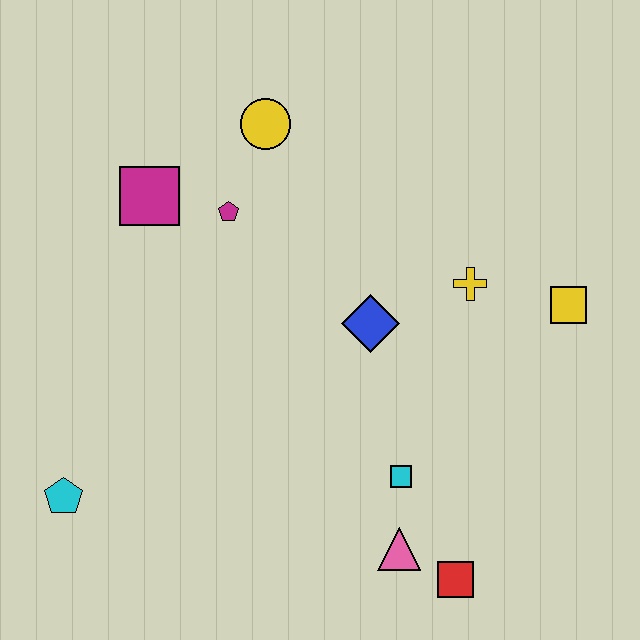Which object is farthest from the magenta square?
The red square is farthest from the magenta square.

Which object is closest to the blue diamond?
The yellow cross is closest to the blue diamond.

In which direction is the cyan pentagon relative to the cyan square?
The cyan pentagon is to the left of the cyan square.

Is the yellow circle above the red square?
Yes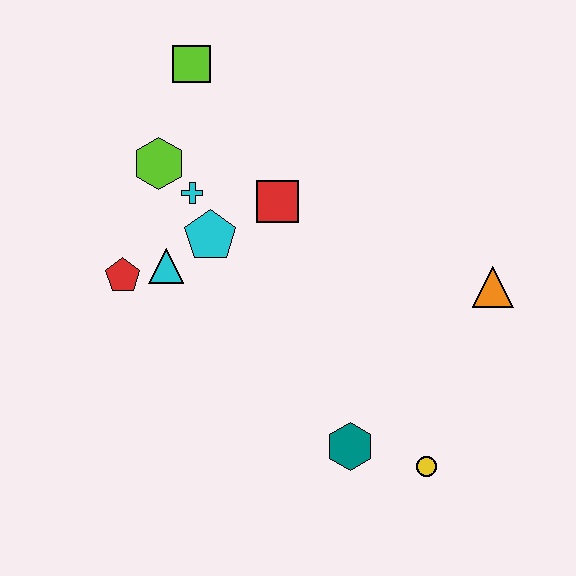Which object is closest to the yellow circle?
The teal hexagon is closest to the yellow circle.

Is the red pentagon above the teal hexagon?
Yes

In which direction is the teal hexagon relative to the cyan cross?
The teal hexagon is below the cyan cross.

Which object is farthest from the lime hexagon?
The yellow circle is farthest from the lime hexagon.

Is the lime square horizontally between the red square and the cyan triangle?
Yes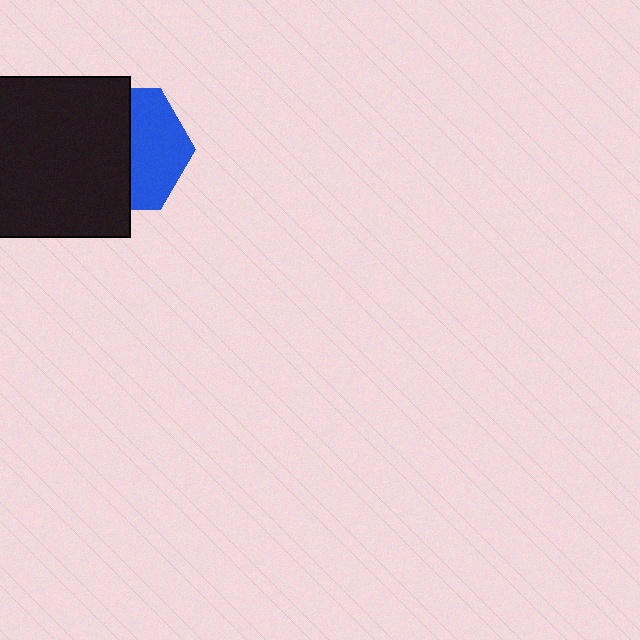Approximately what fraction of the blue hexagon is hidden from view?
Roughly 56% of the blue hexagon is hidden behind the black square.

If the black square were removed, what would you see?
You would see the complete blue hexagon.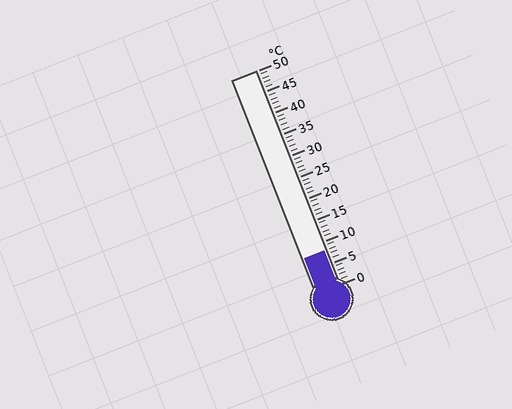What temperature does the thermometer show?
The thermometer shows approximately 8°C.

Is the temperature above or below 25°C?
The temperature is below 25°C.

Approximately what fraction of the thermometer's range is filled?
The thermometer is filled to approximately 15% of its range.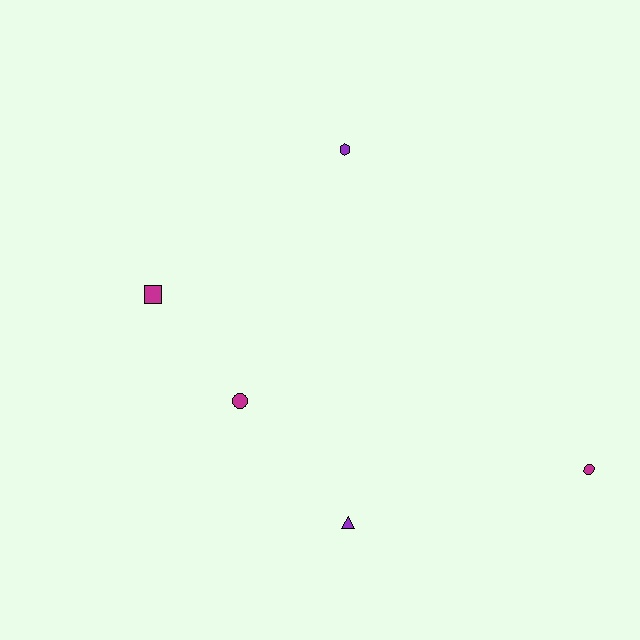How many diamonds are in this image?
There are no diamonds.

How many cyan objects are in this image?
There are no cyan objects.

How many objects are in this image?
There are 5 objects.